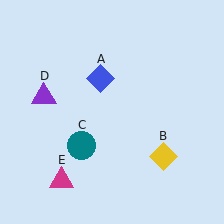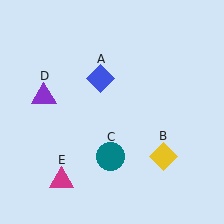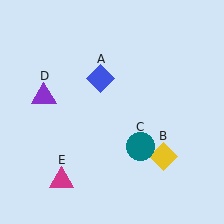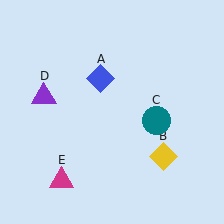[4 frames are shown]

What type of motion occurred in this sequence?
The teal circle (object C) rotated counterclockwise around the center of the scene.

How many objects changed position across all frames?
1 object changed position: teal circle (object C).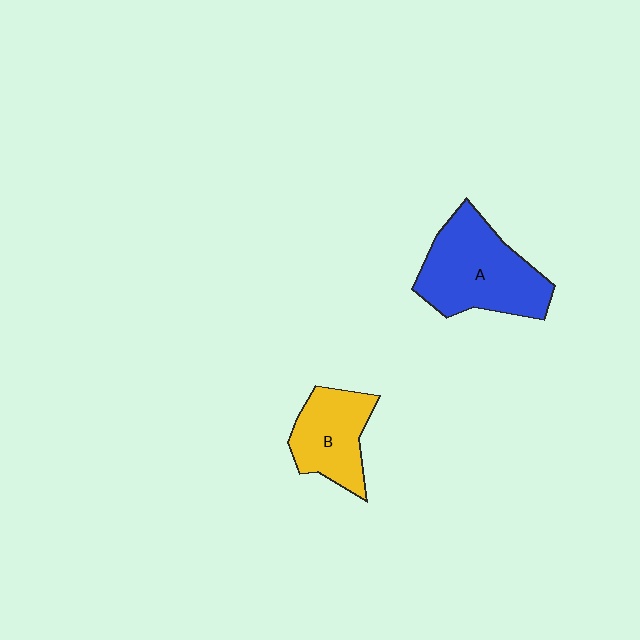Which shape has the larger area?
Shape A (blue).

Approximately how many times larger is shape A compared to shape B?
Approximately 1.5 times.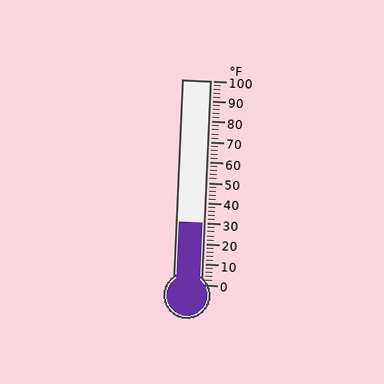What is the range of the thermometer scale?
The thermometer scale ranges from 0°F to 100°F.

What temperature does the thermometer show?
The thermometer shows approximately 30°F.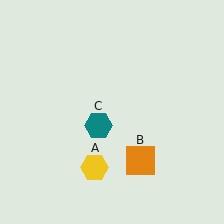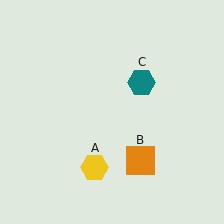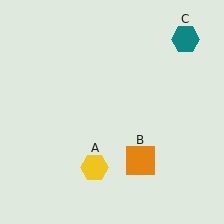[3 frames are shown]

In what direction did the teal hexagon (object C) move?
The teal hexagon (object C) moved up and to the right.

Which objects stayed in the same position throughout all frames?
Yellow hexagon (object A) and orange square (object B) remained stationary.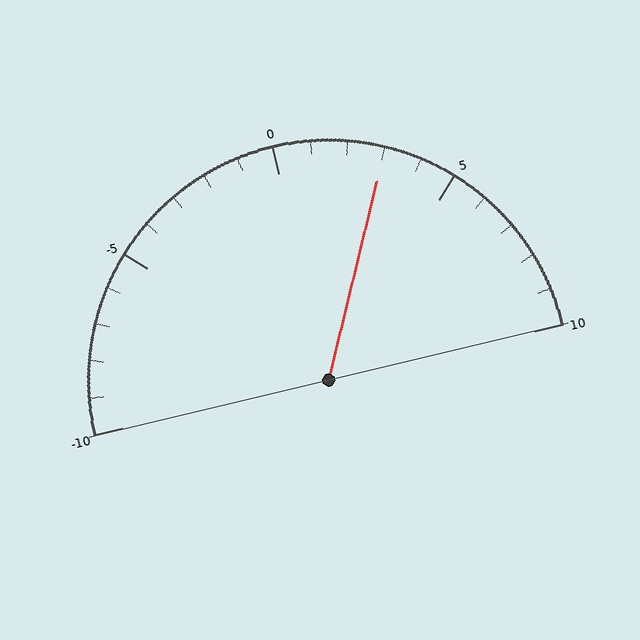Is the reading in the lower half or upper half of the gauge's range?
The reading is in the upper half of the range (-10 to 10).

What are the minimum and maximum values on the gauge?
The gauge ranges from -10 to 10.